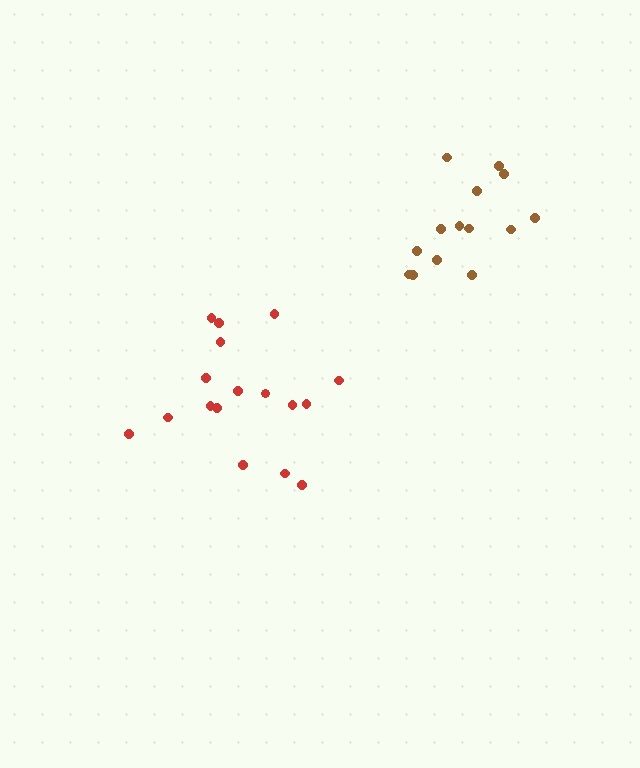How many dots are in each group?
Group 1: 17 dots, Group 2: 14 dots (31 total).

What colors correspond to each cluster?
The clusters are colored: red, brown.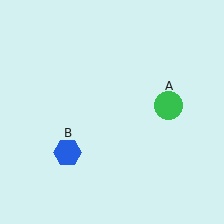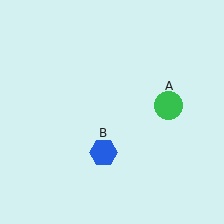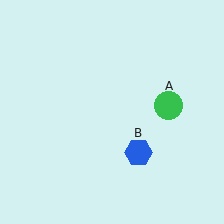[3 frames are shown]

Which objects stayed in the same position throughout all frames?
Green circle (object A) remained stationary.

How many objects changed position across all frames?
1 object changed position: blue hexagon (object B).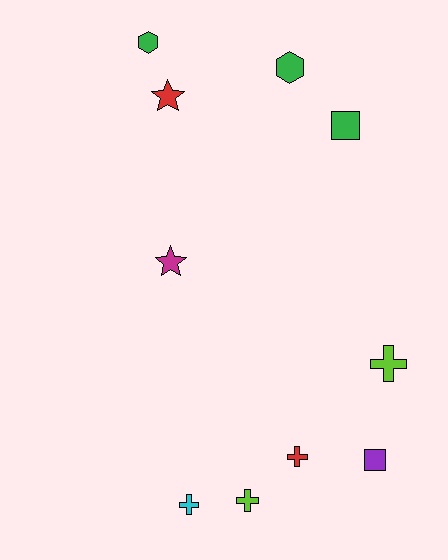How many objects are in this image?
There are 10 objects.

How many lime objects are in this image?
There are 2 lime objects.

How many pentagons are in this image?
There are no pentagons.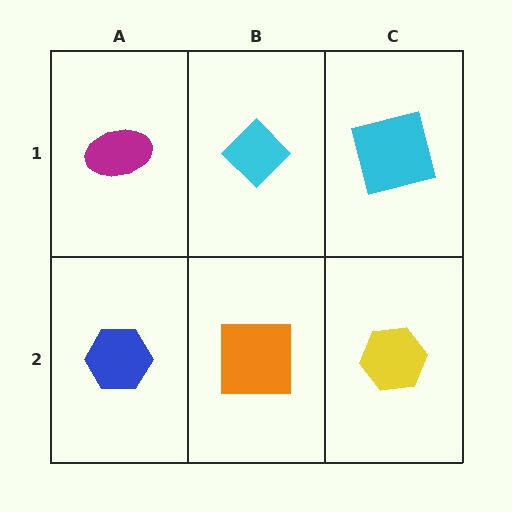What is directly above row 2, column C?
A cyan square.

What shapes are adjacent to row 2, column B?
A cyan diamond (row 1, column B), a blue hexagon (row 2, column A), a yellow hexagon (row 2, column C).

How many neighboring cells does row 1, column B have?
3.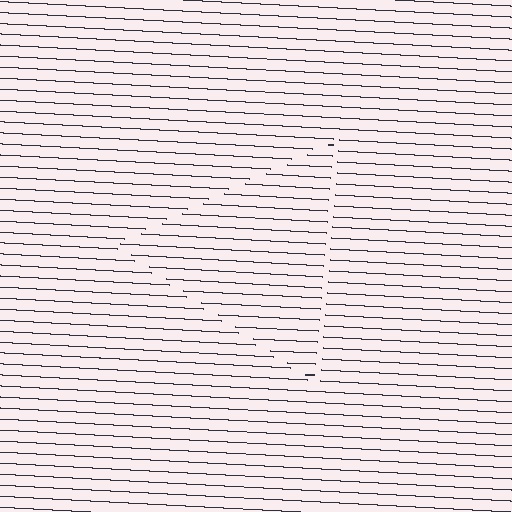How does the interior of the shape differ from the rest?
The interior of the shape contains the same grating, shifted by half a period — the contour is defined by the phase discontinuity where line-ends from the inner and outer gratings abut.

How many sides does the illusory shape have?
3 sides — the line-ends trace a triangle.